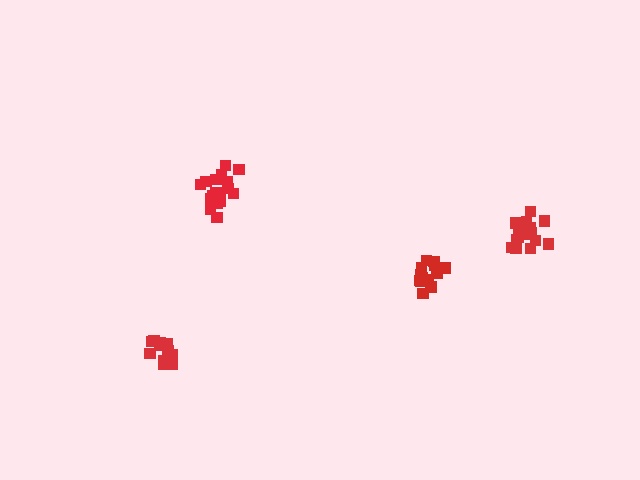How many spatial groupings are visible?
There are 4 spatial groupings.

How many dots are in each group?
Group 1: 17 dots, Group 2: 12 dots, Group 3: 14 dots, Group 4: 17 dots (60 total).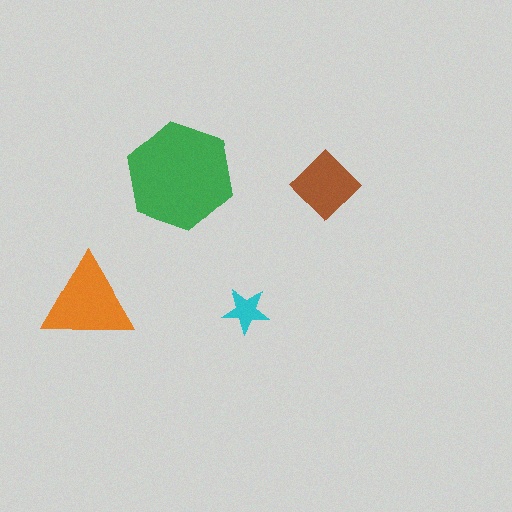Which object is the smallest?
The cyan star.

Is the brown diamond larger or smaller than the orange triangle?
Smaller.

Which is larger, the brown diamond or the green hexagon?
The green hexagon.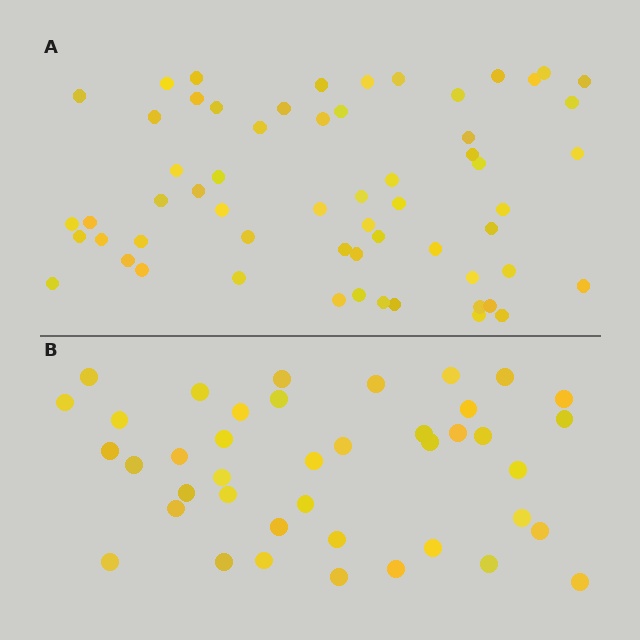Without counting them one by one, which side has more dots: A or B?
Region A (the top region) has more dots.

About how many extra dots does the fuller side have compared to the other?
Region A has approximately 20 more dots than region B.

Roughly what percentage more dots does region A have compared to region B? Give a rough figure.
About 45% more.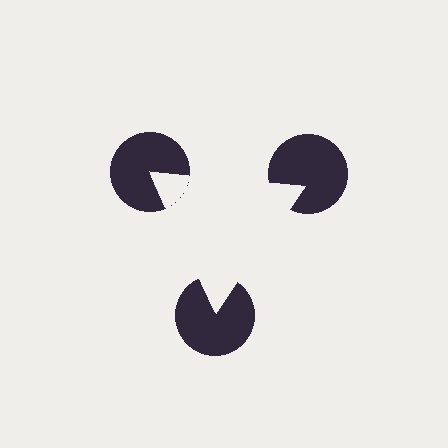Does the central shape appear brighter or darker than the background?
It typically appears slightly brighter than the background, even though no actual brightness change is drawn.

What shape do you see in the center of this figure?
An illusory triangle — its edges are inferred from the aligned wedge cuts in the pac-man discs, not physically drawn.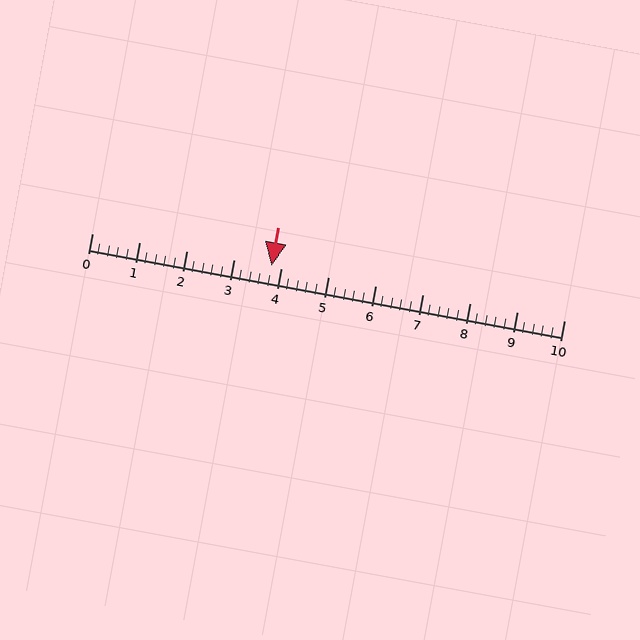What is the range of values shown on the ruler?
The ruler shows values from 0 to 10.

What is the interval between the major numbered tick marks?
The major tick marks are spaced 1 units apart.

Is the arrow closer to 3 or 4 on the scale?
The arrow is closer to 4.